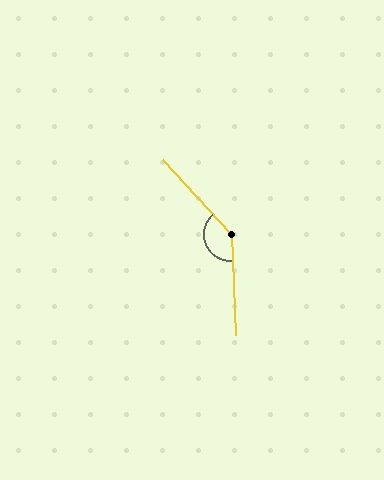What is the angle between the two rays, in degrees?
Approximately 140 degrees.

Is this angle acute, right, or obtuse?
It is obtuse.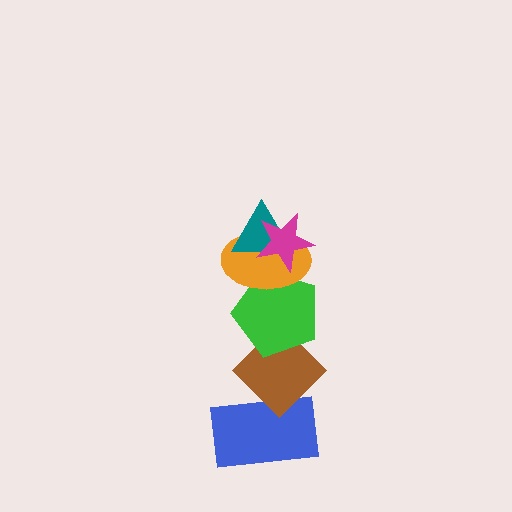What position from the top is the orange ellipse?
The orange ellipse is 3rd from the top.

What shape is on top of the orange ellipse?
The teal triangle is on top of the orange ellipse.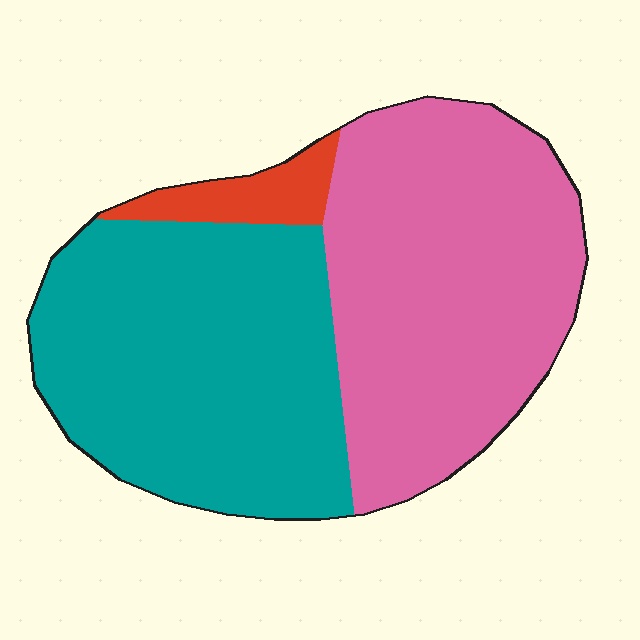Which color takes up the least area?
Red, at roughly 5%.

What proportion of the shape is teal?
Teal covers roughly 45% of the shape.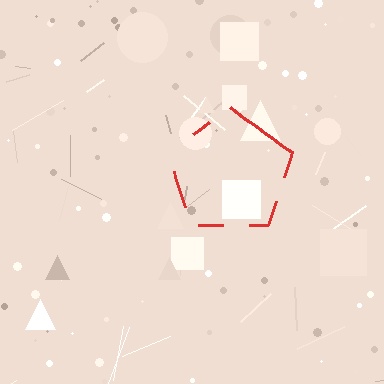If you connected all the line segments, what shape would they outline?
They would outline a pentagon.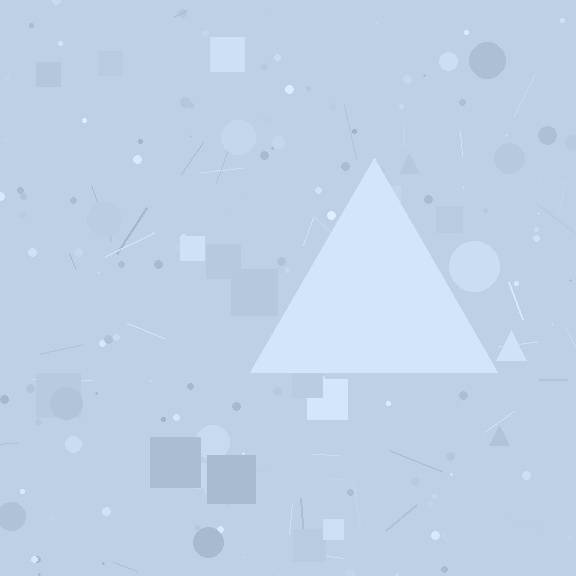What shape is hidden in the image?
A triangle is hidden in the image.